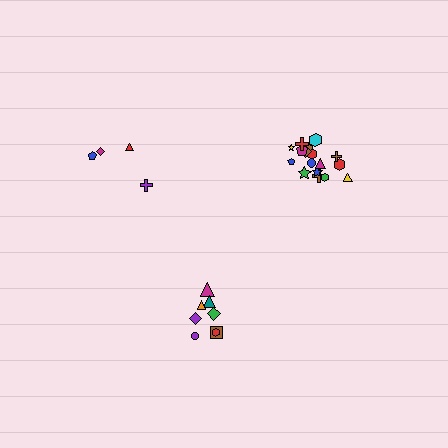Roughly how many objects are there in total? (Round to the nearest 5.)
Roughly 30 objects in total.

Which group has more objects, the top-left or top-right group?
The top-right group.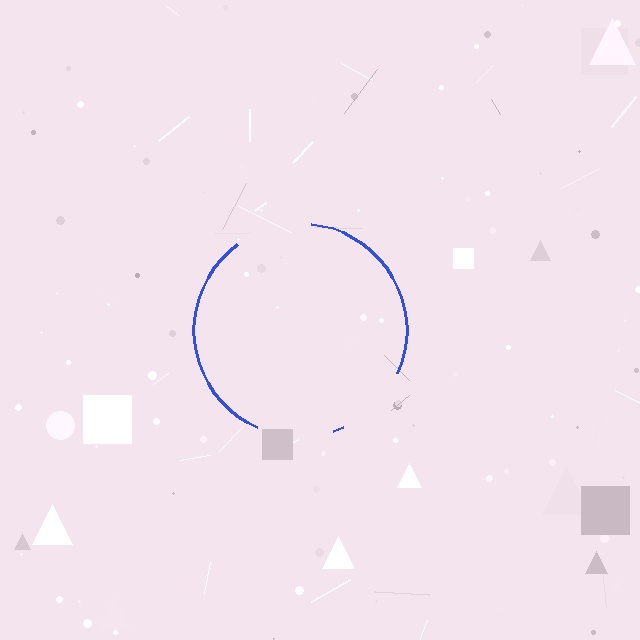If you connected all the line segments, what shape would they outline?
They would outline a circle.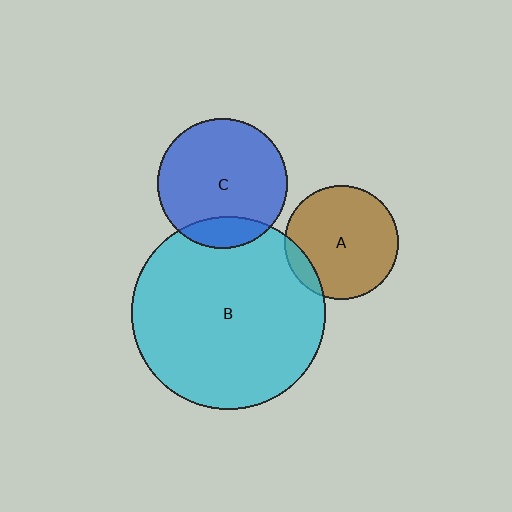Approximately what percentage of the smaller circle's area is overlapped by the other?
Approximately 10%.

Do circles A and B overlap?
Yes.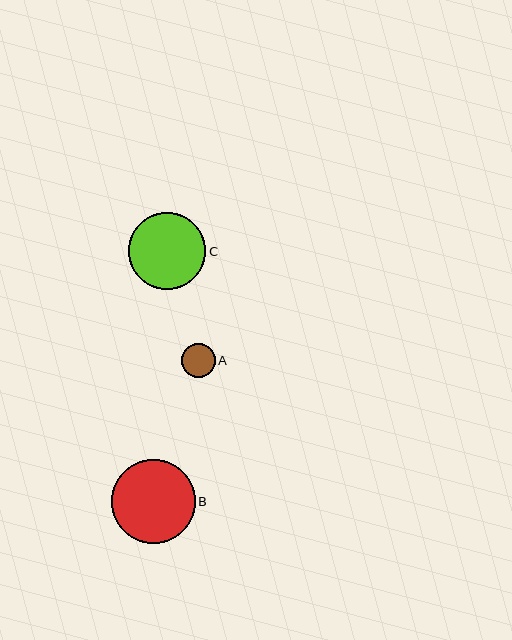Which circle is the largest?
Circle B is the largest with a size of approximately 84 pixels.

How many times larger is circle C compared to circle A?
Circle C is approximately 2.3 times the size of circle A.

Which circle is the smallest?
Circle A is the smallest with a size of approximately 33 pixels.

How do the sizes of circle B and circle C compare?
Circle B and circle C are approximately the same size.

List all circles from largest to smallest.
From largest to smallest: B, C, A.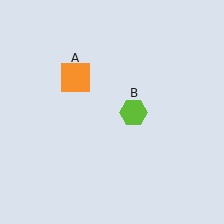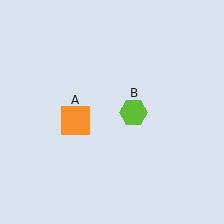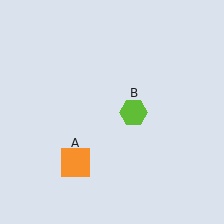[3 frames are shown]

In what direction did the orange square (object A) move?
The orange square (object A) moved down.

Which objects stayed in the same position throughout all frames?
Lime hexagon (object B) remained stationary.